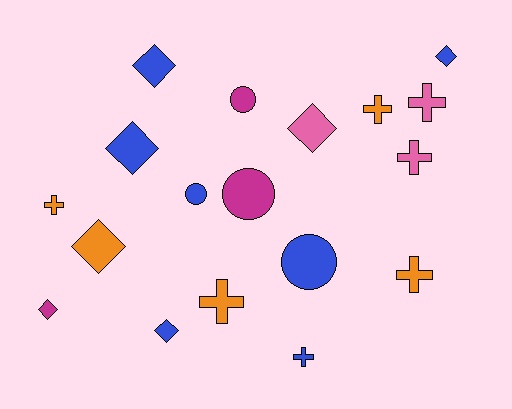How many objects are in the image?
There are 18 objects.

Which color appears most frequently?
Blue, with 7 objects.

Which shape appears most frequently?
Diamond, with 7 objects.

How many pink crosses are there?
There are 2 pink crosses.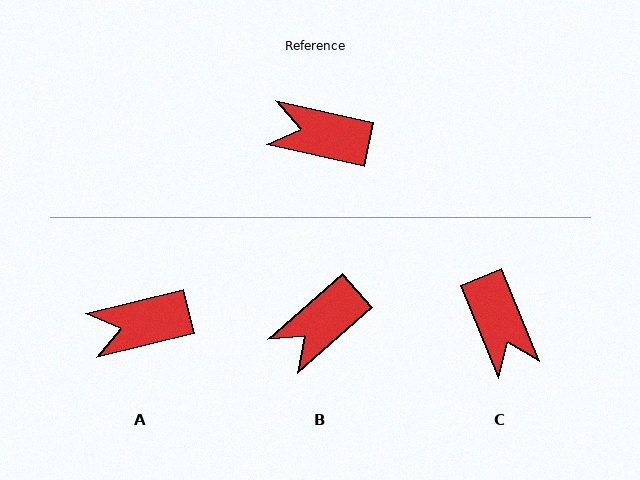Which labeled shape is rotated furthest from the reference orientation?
C, about 125 degrees away.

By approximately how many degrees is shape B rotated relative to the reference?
Approximately 54 degrees counter-clockwise.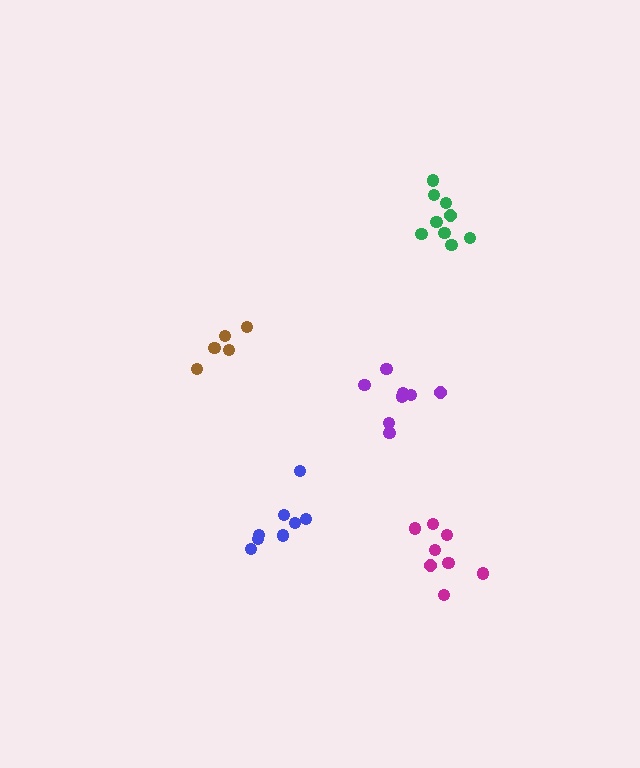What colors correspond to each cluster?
The clusters are colored: brown, purple, green, magenta, blue.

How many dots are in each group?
Group 1: 5 dots, Group 2: 8 dots, Group 3: 9 dots, Group 4: 8 dots, Group 5: 8 dots (38 total).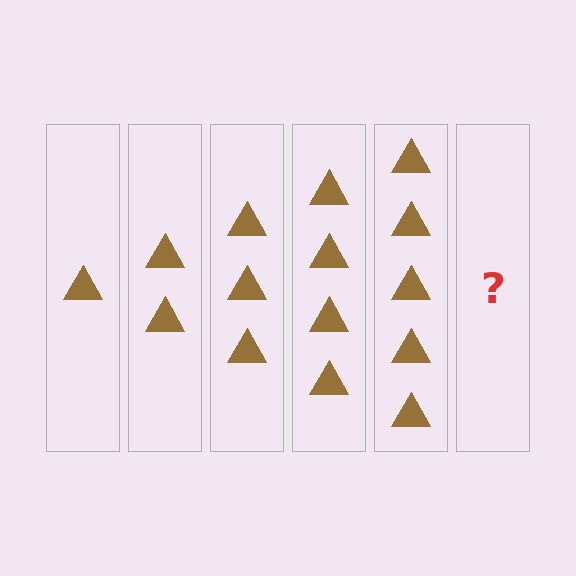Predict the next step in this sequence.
The next step is 6 triangles.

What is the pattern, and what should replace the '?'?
The pattern is that each step adds one more triangle. The '?' should be 6 triangles.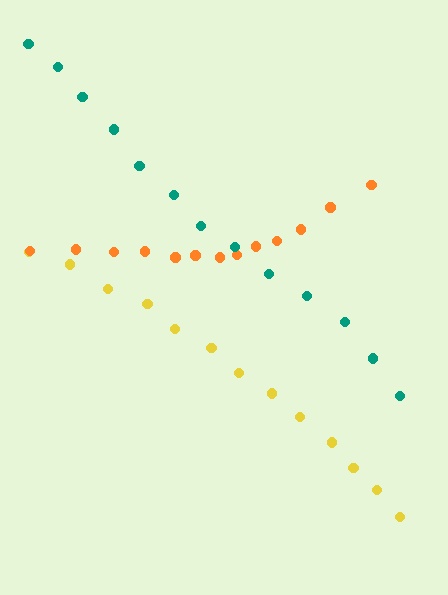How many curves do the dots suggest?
There are 3 distinct paths.